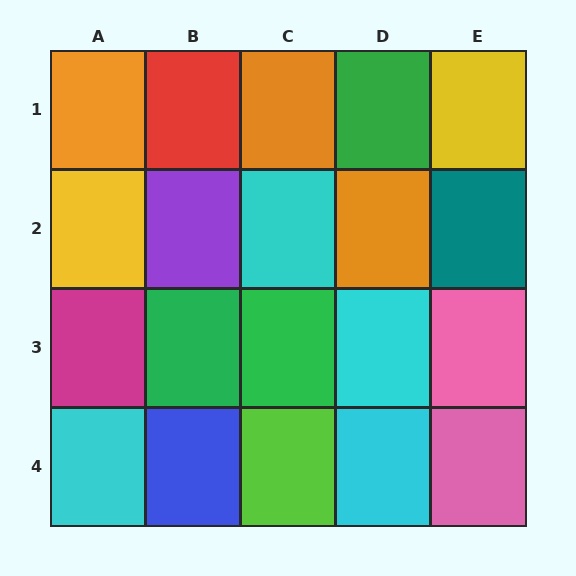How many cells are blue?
1 cell is blue.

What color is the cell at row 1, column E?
Yellow.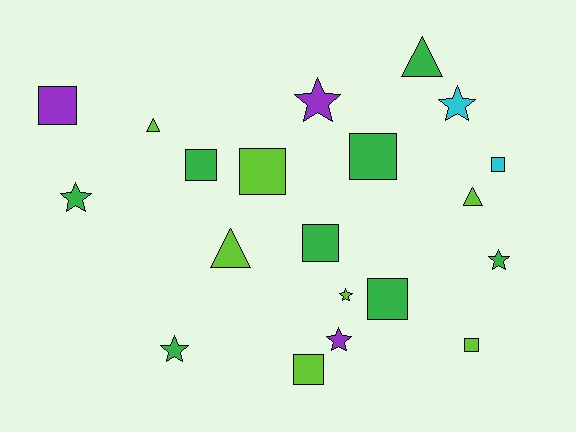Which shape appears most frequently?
Square, with 9 objects.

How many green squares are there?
There are 4 green squares.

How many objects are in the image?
There are 20 objects.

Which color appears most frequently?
Green, with 8 objects.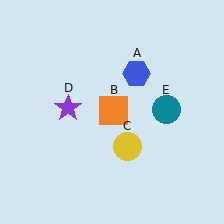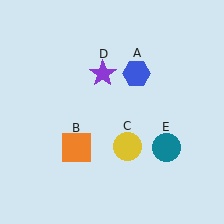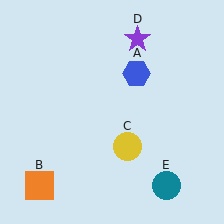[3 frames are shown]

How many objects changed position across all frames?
3 objects changed position: orange square (object B), purple star (object D), teal circle (object E).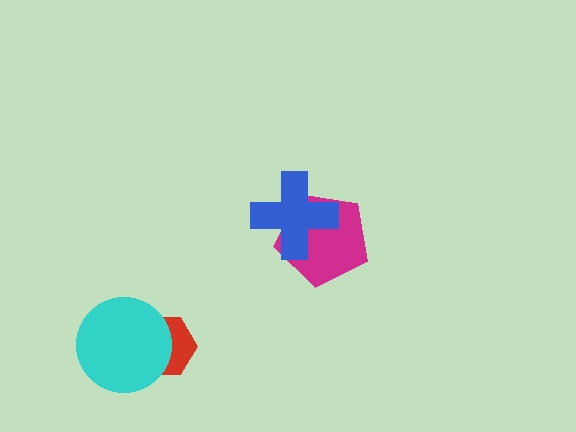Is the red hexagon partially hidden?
Yes, it is partially covered by another shape.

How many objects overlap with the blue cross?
1 object overlaps with the blue cross.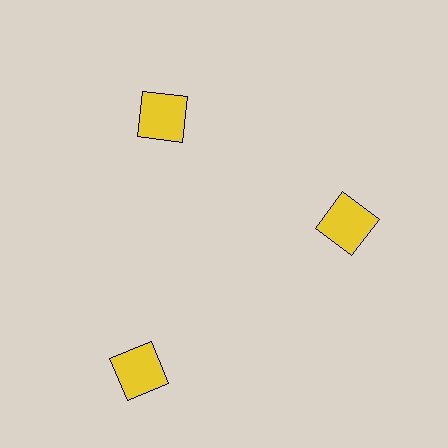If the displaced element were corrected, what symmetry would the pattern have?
It would have 3-fold rotational symmetry — the pattern would map onto itself every 120 degrees.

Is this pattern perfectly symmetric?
No. The 3 yellow squares are arranged in a ring, but one element near the 7 o'clock position is pushed outward from the center, breaking the 3-fold rotational symmetry.